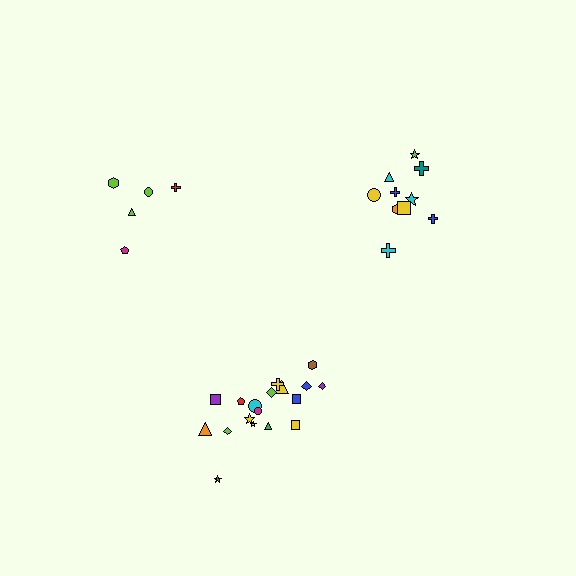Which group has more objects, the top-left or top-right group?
The top-right group.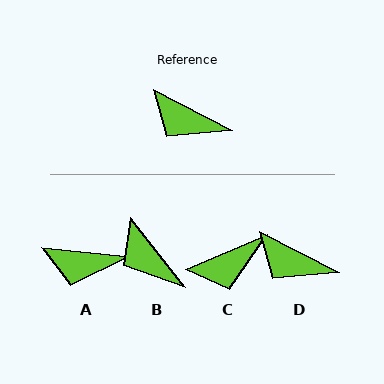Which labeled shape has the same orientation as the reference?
D.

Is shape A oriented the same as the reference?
No, it is off by about 21 degrees.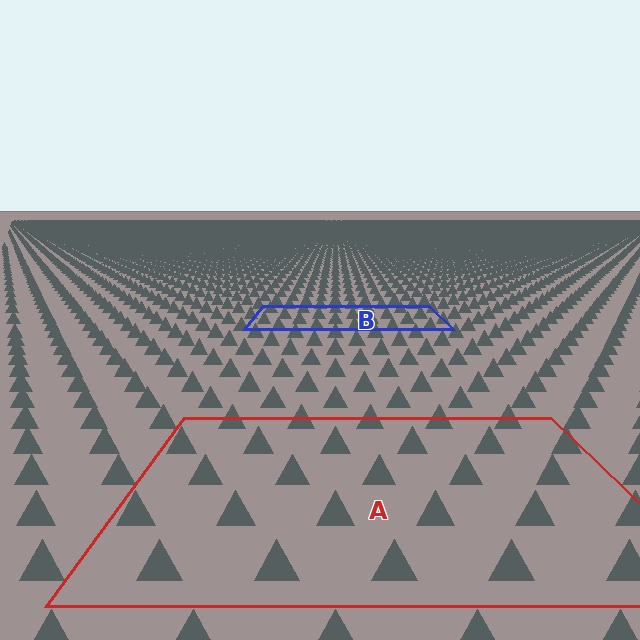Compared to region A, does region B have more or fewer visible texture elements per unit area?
Region B has more texture elements per unit area — they are packed more densely because it is farther away.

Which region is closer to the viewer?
Region A is closer. The texture elements there are larger and more spread out.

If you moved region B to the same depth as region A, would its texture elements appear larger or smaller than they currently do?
They would appear larger. At a closer depth, the same texture elements are projected at a bigger on-screen size.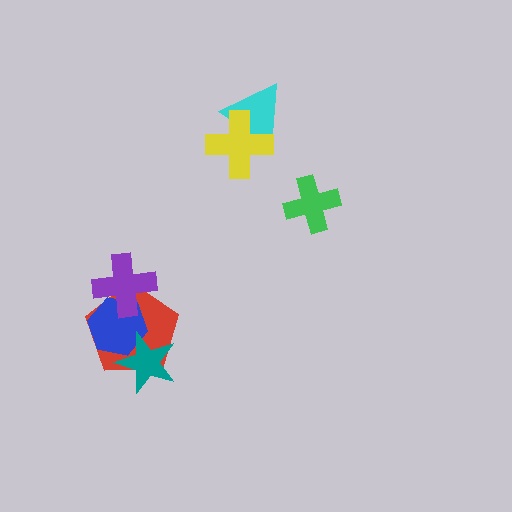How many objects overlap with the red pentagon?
3 objects overlap with the red pentagon.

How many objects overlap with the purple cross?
2 objects overlap with the purple cross.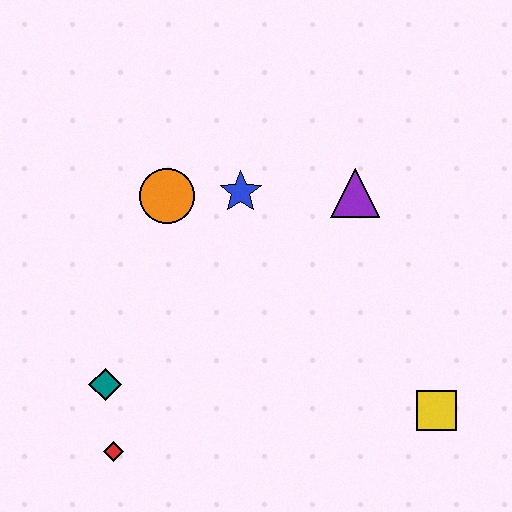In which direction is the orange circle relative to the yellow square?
The orange circle is to the left of the yellow square.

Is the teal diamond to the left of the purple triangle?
Yes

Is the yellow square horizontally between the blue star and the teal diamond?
No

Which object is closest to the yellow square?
The purple triangle is closest to the yellow square.